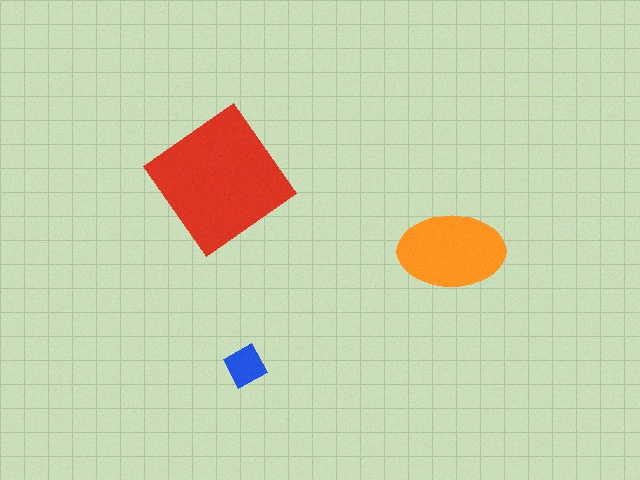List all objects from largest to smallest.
The red diamond, the orange ellipse, the blue diamond.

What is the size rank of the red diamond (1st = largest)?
1st.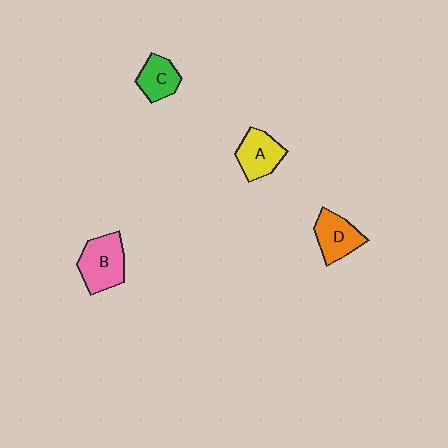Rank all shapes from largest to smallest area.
From largest to smallest: B (pink), A (yellow), D (orange), C (green).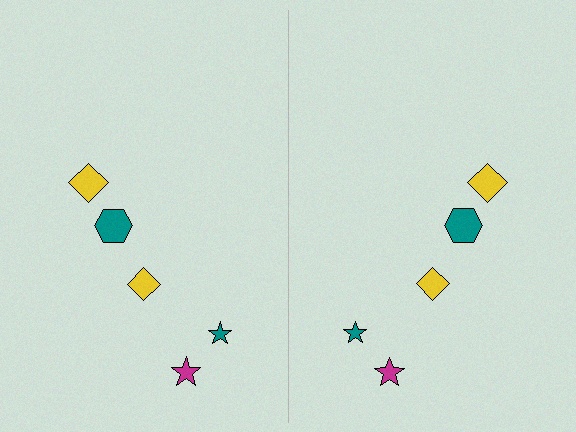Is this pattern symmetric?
Yes, this pattern has bilateral (reflection) symmetry.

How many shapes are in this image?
There are 10 shapes in this image.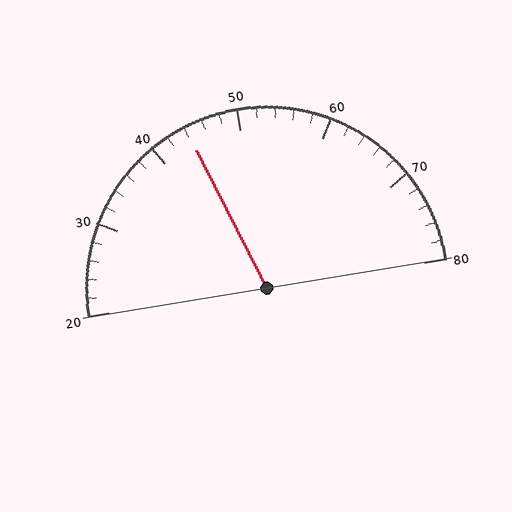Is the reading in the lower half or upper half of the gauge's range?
The reading is in the lower half of the range (20 to 80).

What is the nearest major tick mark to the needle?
The nearest major tick mark is 40.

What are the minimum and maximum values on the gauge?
The gauge ranges from 20 to 80.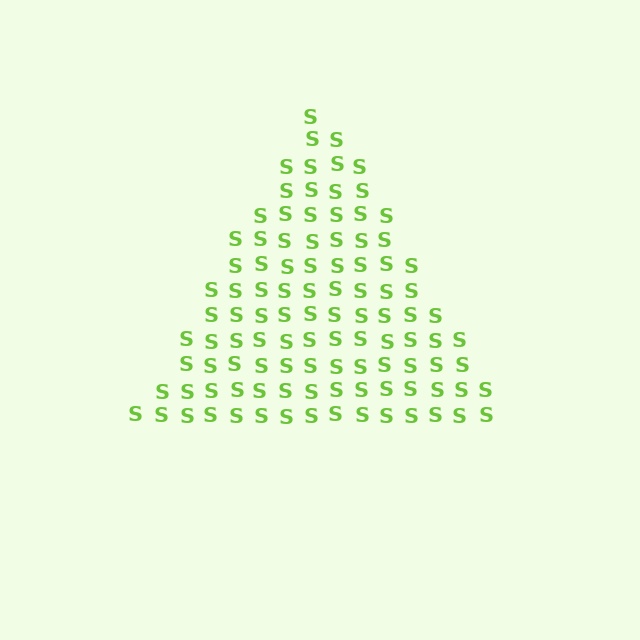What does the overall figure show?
The overall figure shows a triangle.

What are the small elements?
The small elements are letter S's.